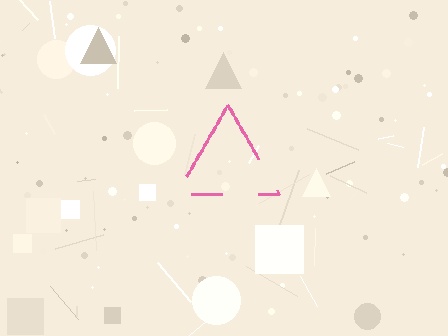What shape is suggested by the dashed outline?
The dashed outline suggests a triangle.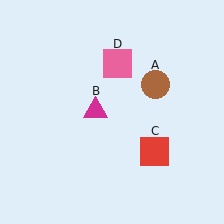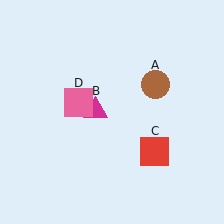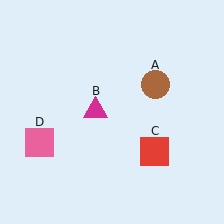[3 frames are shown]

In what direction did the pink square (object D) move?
The pink square (object D) moved down and to the left.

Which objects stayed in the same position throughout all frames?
Brown circle (object A) and magenta triangle (object B) and red square (object C) remained stationary.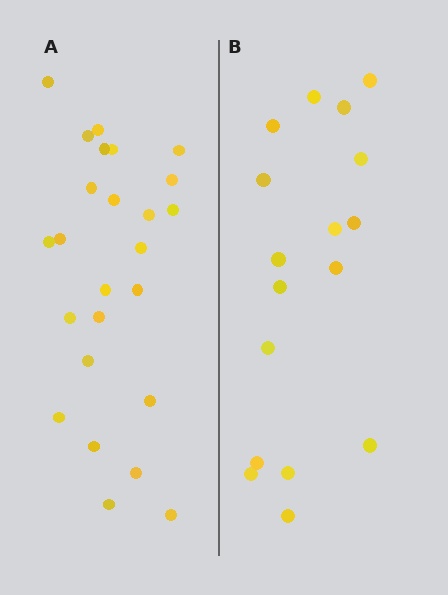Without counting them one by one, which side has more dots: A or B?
Region A (the left region) has more dots.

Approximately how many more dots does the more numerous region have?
Region A has roughly 8 or so more dots than region B.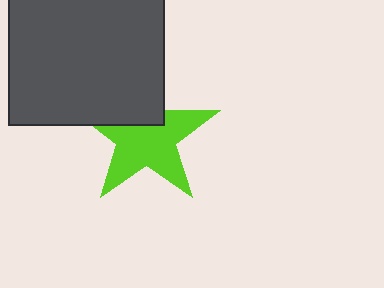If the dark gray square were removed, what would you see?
You would see the complete lime star.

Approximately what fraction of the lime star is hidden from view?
Roughly 32% of the lime star is hidden behind the dark gray square.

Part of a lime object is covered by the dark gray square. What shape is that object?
It is a star.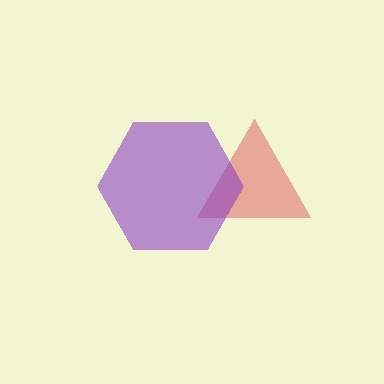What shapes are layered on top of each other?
The layered shapes are: a red triangle, a purple hexagon.